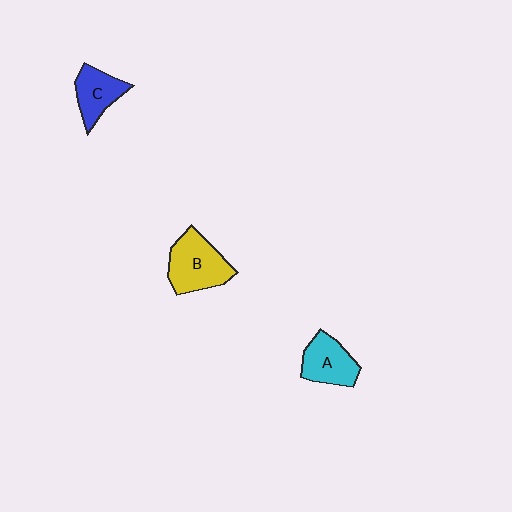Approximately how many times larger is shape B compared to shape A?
Approximately 1.3 times.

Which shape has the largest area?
Shape B (yellow).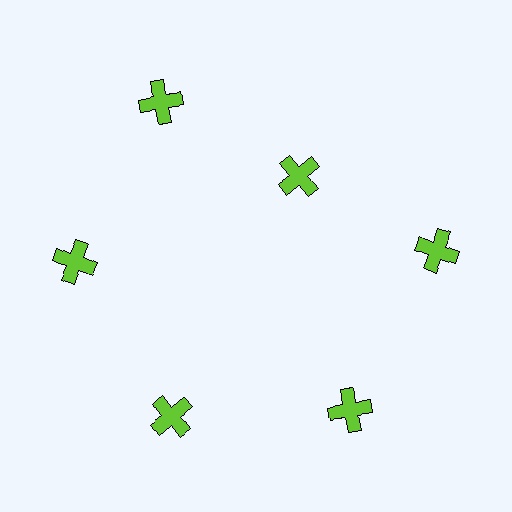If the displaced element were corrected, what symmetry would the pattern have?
It would have 6-fold rotational symmetry — the pattern would map onto itself every 60 degrees.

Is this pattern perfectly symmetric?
No. The 6 lime crosses are arranged in a ring, but one element near the 1 o'clock position is pulled inward toward the center, breaking the 6-fold rotational symmetry.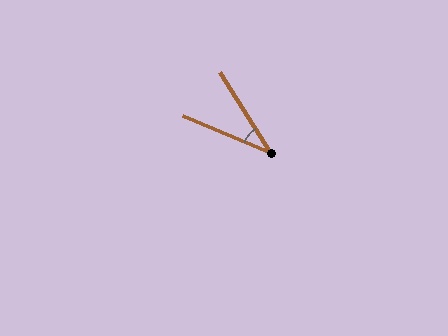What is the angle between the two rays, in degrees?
Approximately 35 degrees.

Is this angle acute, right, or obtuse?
It is acute.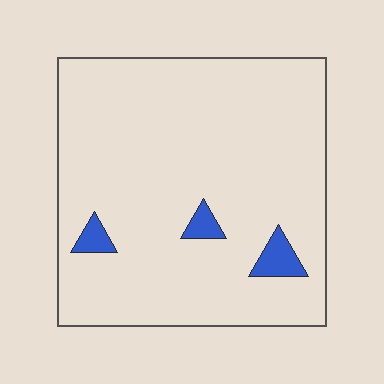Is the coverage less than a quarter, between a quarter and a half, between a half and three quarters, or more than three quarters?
Less than a quarter.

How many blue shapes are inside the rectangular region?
3.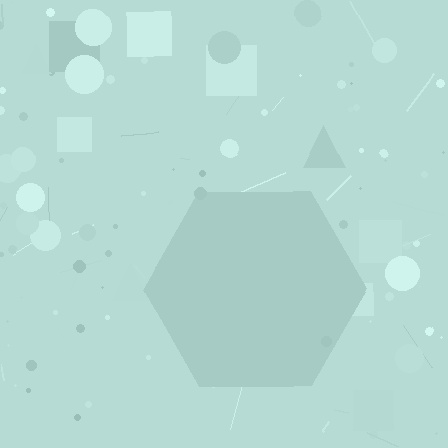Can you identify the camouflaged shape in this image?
The camouflaged shape is a hexagon.